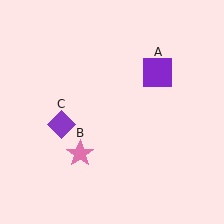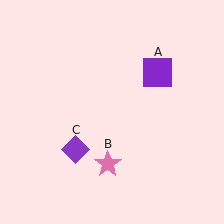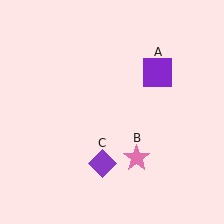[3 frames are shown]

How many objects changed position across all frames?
2 objects changed position: pink star (object B), purple diamond (object C).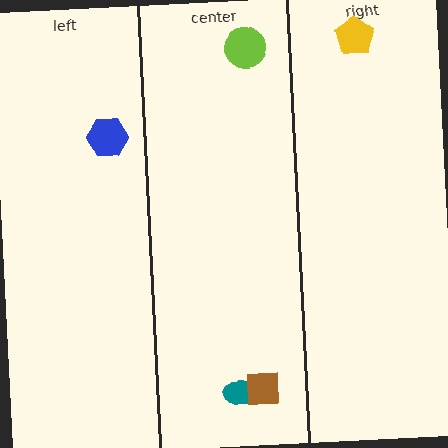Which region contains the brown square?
The center region.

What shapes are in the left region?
The blue hexagon.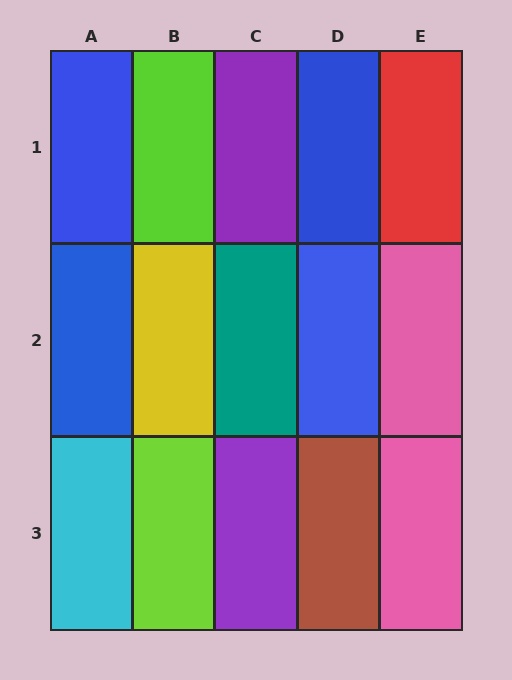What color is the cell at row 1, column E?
Red.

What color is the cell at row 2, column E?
Pink.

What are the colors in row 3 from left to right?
Cyan, lime, purple, brown, pink.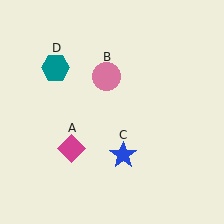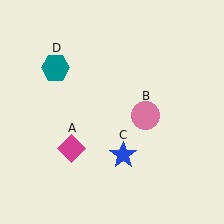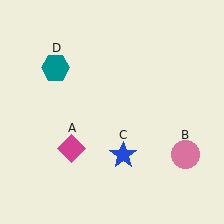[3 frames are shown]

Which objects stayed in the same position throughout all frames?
Magenta diamond (object A) and blue star (object C) and teal hexagon (object D) remained stationary.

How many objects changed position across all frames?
1 object changed position: pink circle (object B).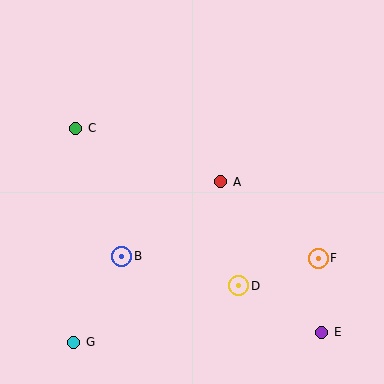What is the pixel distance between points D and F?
The distance between D and F is 84 pixels.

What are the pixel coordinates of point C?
Point C is at (76, 128).